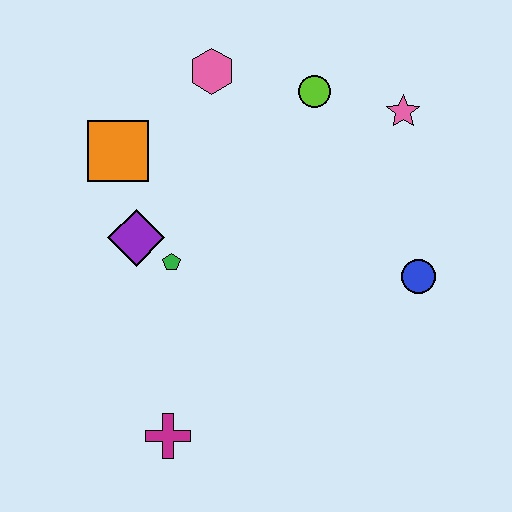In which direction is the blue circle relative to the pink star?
The blue circle is below the pink star.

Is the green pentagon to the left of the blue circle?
Yes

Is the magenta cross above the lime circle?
No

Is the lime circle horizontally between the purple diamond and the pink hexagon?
No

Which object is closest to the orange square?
The purple diamond is closest to the orange square.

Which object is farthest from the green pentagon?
The pink star is farthest from the green pentagon.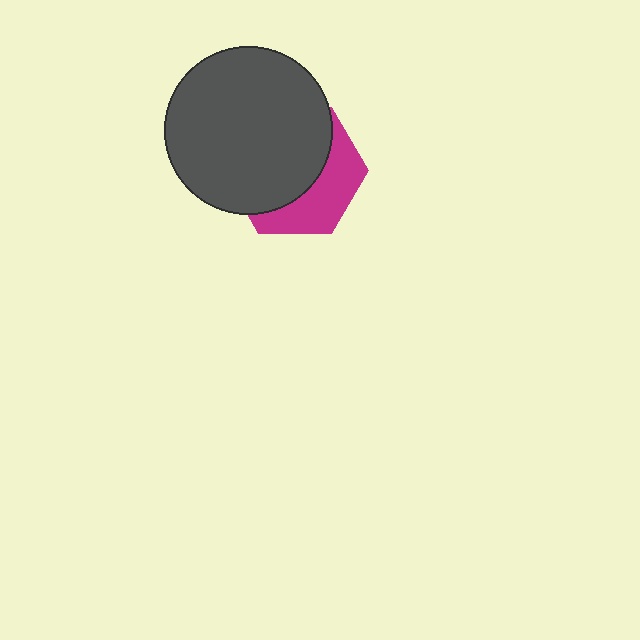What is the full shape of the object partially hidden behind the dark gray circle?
The partially hidden object is a magenta hexagon.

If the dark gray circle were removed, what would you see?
You would see the complete magenta hexagon.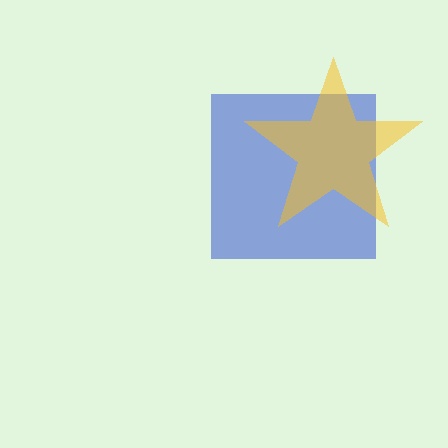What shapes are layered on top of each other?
The layered shapes are: a blue square, a yellow star.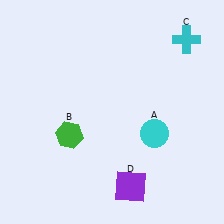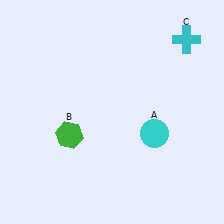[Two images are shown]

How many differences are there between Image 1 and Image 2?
There is 1 difference between the two images.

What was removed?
The purple square (D) was removed in Image 2.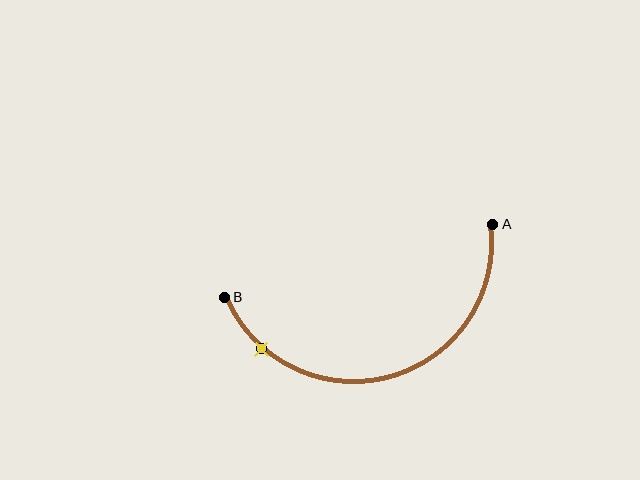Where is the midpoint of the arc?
The arc midpoint is the point on the curve farthest from the straight line joining A and B. It sits below that line.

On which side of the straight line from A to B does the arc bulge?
The arc bulges below the straight line connecting A and B.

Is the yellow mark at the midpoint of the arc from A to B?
No. The yellow mark lies on the arc but is closer to endpoint B. The arc midpoint would be at the point on the curve equidistant along the arc from both A and B.